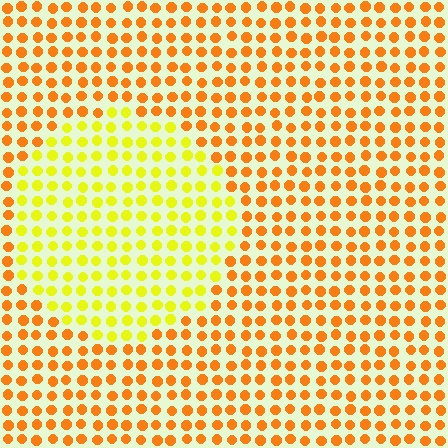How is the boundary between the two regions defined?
The boundary is defined purely by a slight shift in hue (about 36 degrees). Spacing, size, and orientation are identical on both sides.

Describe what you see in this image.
The image is filled with small orange elements in a uniform arrangement. A circle-shaped region is visible where the elements are tinted to a slightly different hue, forming a subtle color boundary.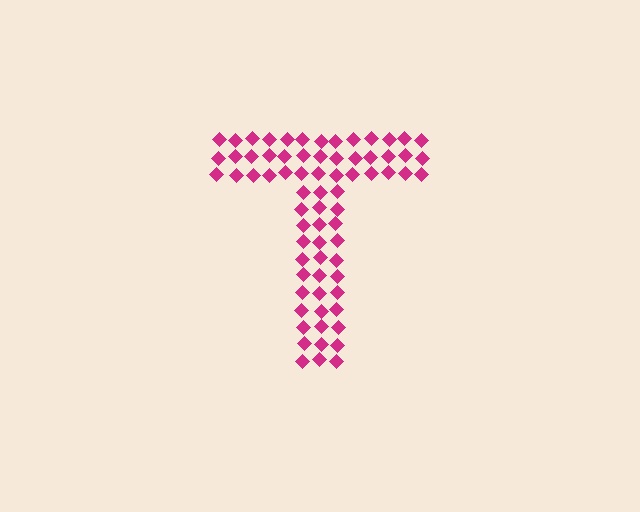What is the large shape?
The large shape is the letter T.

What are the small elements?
The small elements are diamonds.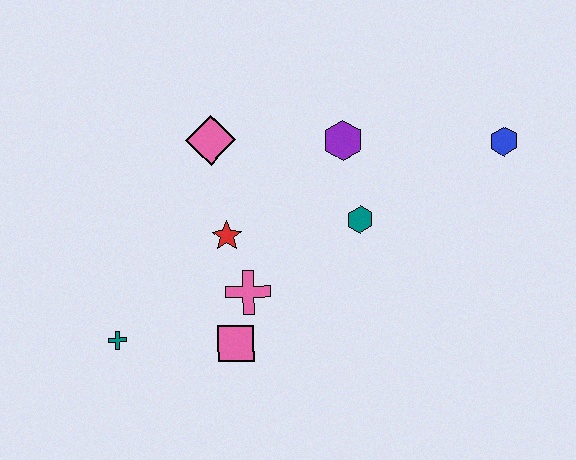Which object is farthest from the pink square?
The blue hexagon is farthest from the pink square.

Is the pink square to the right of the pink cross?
No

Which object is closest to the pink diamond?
The red star is closest to the pink diamond.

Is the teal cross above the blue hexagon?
No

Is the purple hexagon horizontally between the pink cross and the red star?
No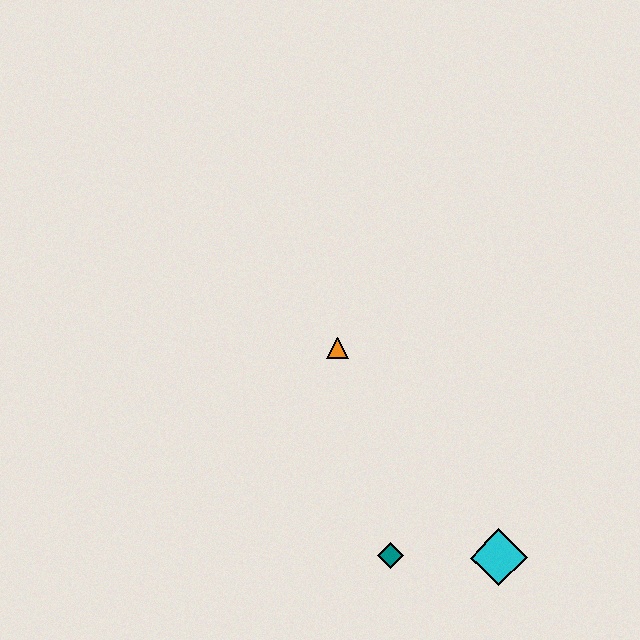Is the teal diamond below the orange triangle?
Yes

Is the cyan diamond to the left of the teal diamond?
No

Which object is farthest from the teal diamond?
The orange triangle is farthest from the teal diamond.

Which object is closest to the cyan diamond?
The teal diamond is closest to the cyan diamond.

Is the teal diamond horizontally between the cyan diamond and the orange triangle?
Yes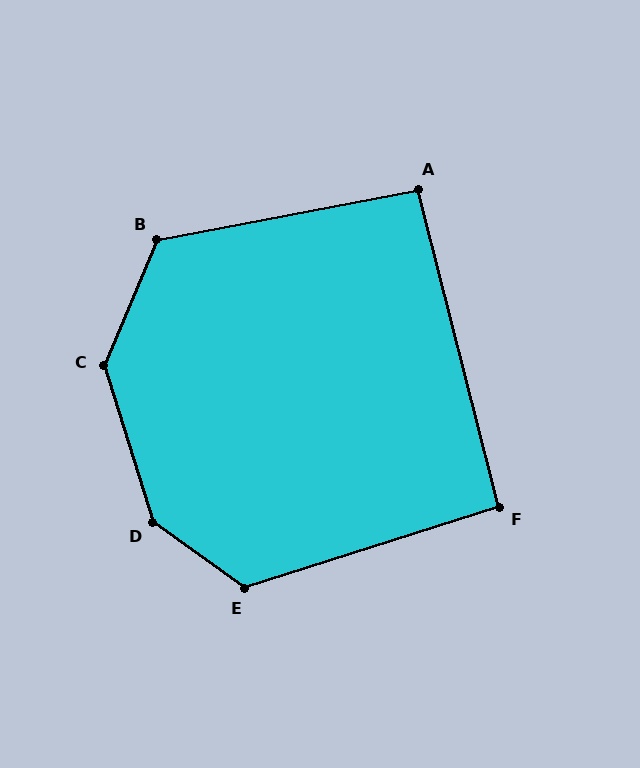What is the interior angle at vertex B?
Approximately 124 degrees (obtuse).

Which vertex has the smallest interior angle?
F, at approximately 93 degrees.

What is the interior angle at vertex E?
Approximately 127 degrees (obtuse).